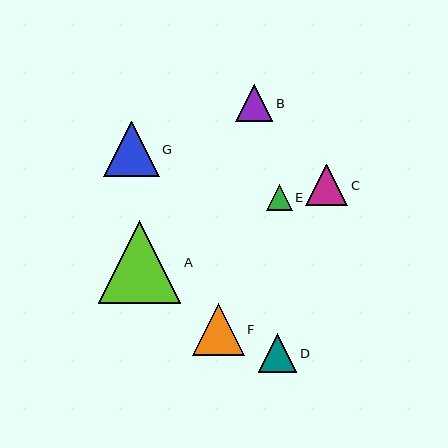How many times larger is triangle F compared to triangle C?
Triangle F is approximately 1.2 times the size of triangle C.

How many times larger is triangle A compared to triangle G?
Triangle A is approximately 1.5 times the size of triangle G.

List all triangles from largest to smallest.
From largest to smallest: A, G, F, C, D, B, E.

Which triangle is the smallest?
Triangle E is the smallest with a size of approximately 26 pixels.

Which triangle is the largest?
Triangle A is the largest with a size of approximately 83 pixels.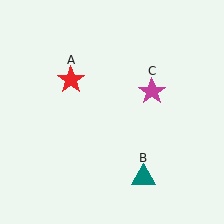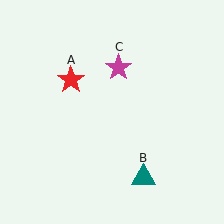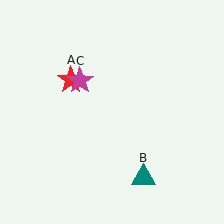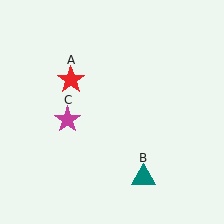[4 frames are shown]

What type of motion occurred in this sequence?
The magenta star (object C) rotated counterclockwise around the center of the scene.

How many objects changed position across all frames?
1 object changed position: magenta star (object C).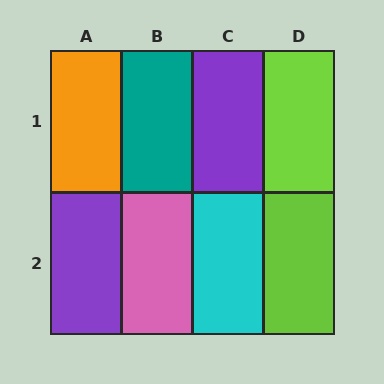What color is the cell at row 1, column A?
Orange.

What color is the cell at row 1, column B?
Teal.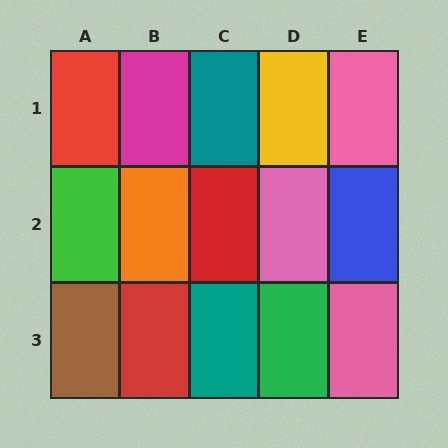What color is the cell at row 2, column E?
Blue.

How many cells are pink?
3 cells are pink.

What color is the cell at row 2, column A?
Green.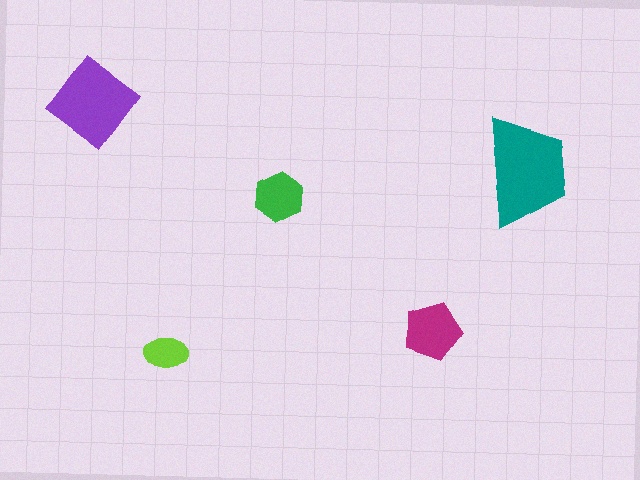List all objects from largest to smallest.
The teal trapezoid, the purple diamond, the magenta pentagon, the green hexagon, the lime ellipse.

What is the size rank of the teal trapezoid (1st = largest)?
1st.